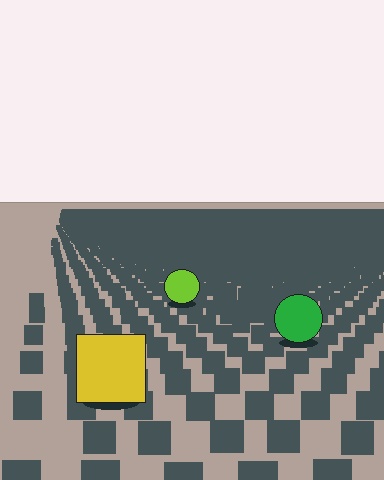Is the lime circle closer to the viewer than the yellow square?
No. The yellow square is closer — you can tell from the texture gradient: the ground texture is coarser near it.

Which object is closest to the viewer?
The yellow square is closest. The texture marks near it are larger and more spread out.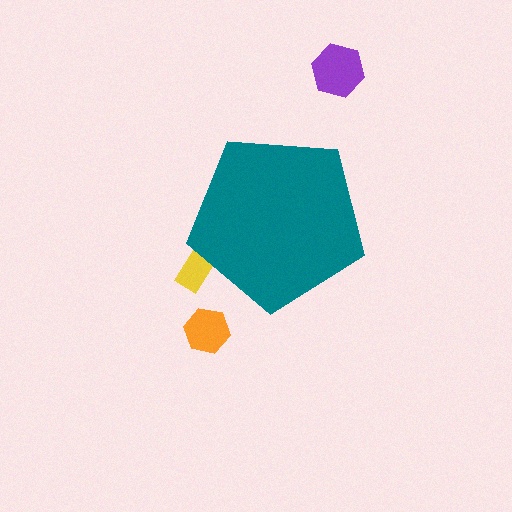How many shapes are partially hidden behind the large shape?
1 shape is partially hidden.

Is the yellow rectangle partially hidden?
Yes, the yellow rectangle is partially hidden behind the teal pentagon.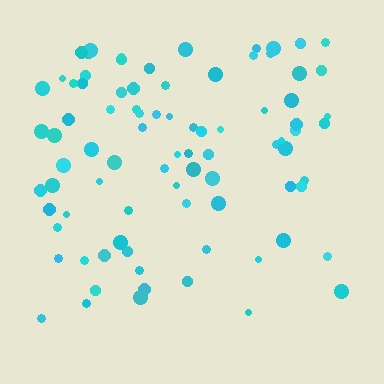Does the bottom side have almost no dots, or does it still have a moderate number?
Still a moderate number, just noticeably fewer than the top.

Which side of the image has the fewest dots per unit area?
The bottom.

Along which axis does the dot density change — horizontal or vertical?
Vertical.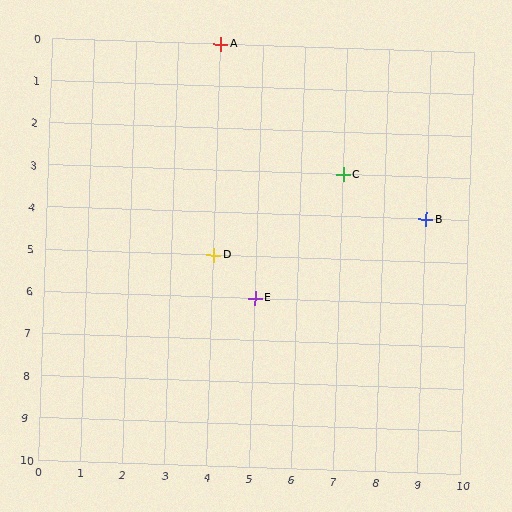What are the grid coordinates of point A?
Point A is at grid coordinates (4, 0).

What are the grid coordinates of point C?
Point C is at grid coordinates (7, 3).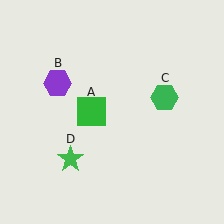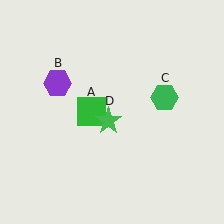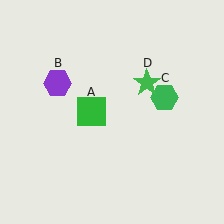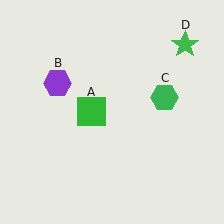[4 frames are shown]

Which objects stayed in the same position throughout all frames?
Green square (object A) and purple hexagon (object B) and green hexagon (object C) remained stationary.